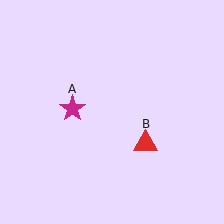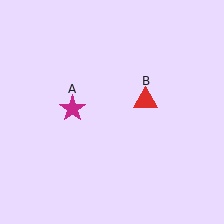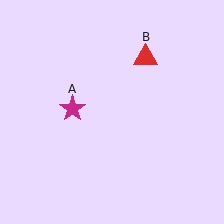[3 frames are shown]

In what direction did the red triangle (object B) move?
The red triangle (object B) moved up.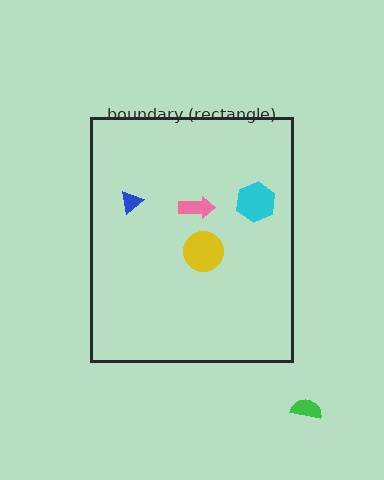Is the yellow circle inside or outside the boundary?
Inside.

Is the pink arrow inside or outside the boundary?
Inside.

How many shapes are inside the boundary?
4 inside, 1 outside.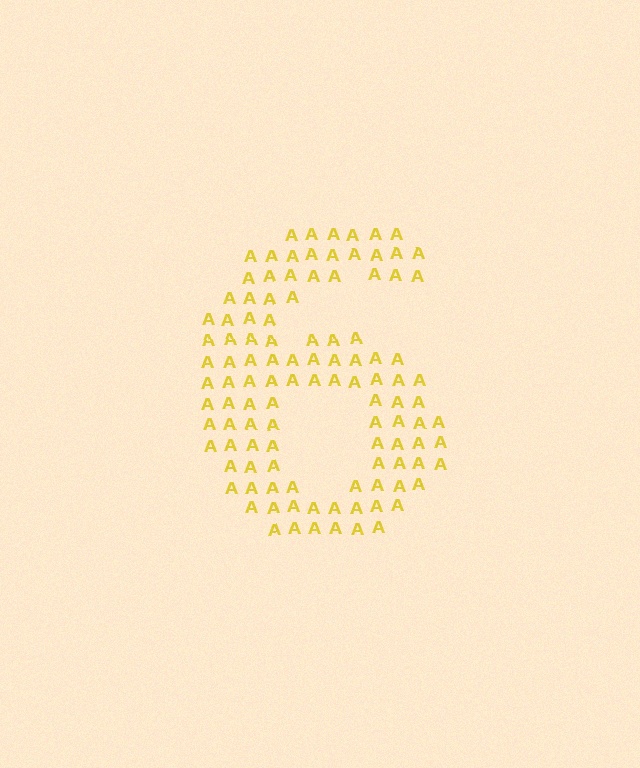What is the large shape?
The large shape is the digit 6.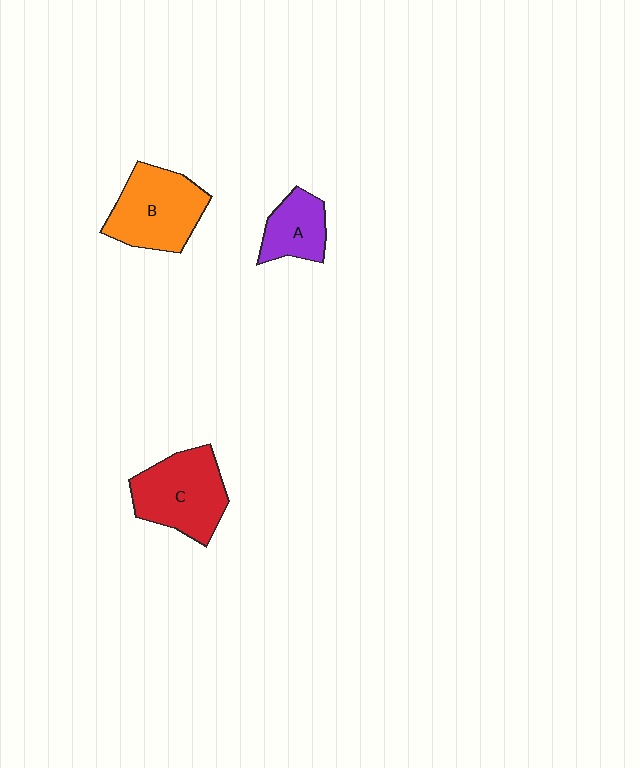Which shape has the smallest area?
Shape A (purple).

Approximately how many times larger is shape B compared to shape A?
Approximately 1.7 times.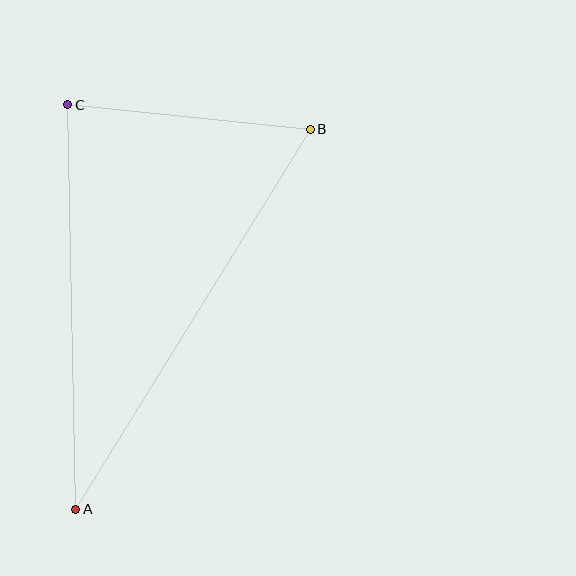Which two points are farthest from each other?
Points A and B are farthest from each other.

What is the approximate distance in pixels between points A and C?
The distance between A and C is approximately 404 pixels.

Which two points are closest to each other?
Points B and C are closest to each other.